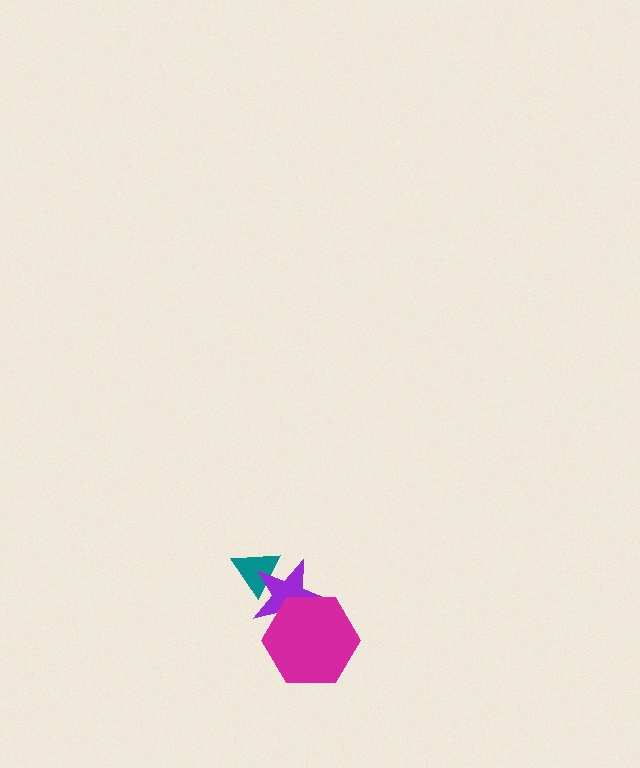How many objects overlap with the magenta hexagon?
1 object overlaps with the magenta hexagon.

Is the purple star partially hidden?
Yes, it is partially covered by another shape.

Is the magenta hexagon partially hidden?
No, no other shape covers it.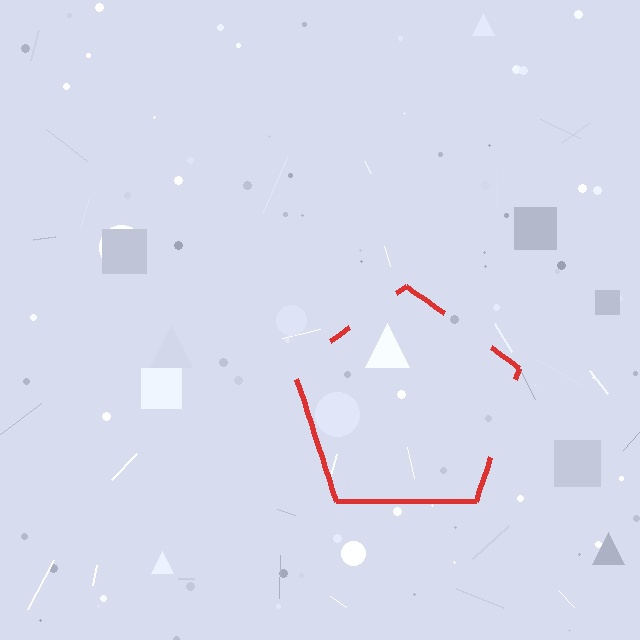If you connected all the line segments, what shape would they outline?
They would outline a pentagon.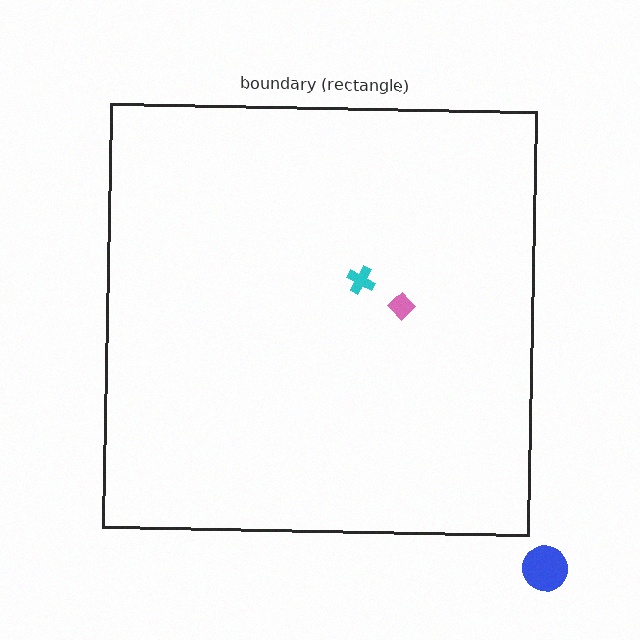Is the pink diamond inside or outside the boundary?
Inside.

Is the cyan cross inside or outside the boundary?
Inside.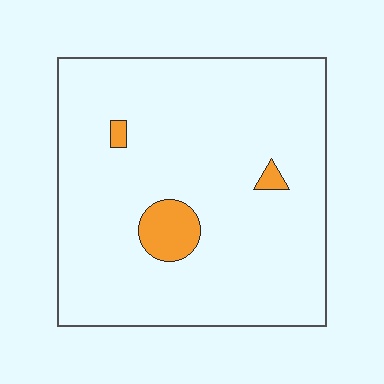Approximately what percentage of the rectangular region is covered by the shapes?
Approximately 5%.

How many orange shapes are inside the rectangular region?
3.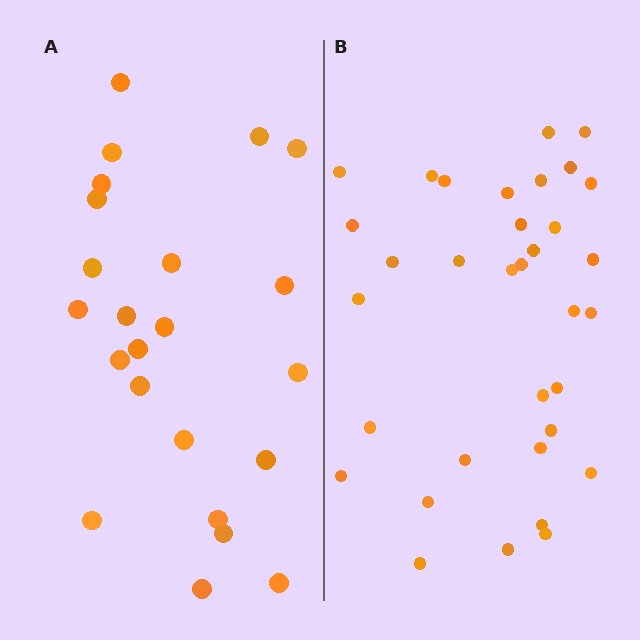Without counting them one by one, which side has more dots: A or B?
Region B (the right region) has more dots.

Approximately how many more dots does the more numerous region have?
Region B has roughly 12 or so more dots than region A.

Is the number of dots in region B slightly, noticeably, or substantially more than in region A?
Region B has substantially more. The ratio is roughly 1.5 to 1.